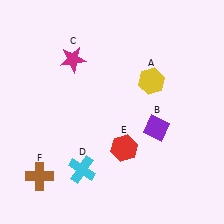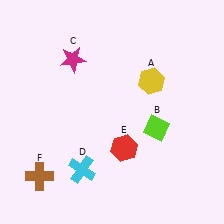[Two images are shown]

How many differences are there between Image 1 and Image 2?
There is 1 difference between the two images.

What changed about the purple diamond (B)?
In Image 1, B is purple. In Image 2, it changed to lime.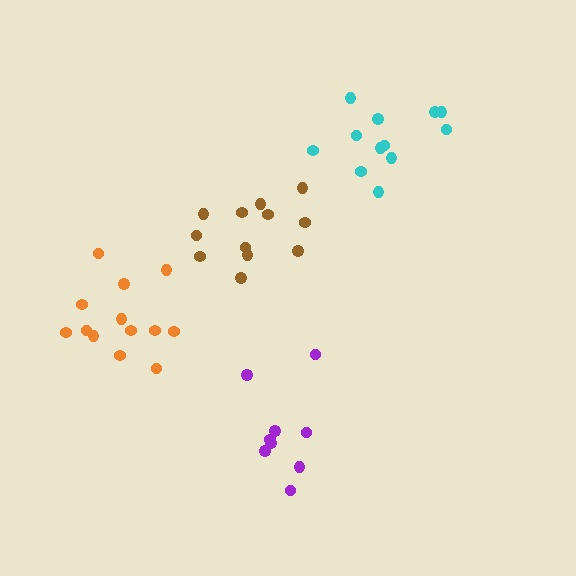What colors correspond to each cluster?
The clusters are colored: brown, purple, orange, cyan.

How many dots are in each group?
Group 1: 12 dots, Group 2: 9 dots, Group 3: 13 dots, Group 4: 12 dots (46 total).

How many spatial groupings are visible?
There are 4 spatial groupings.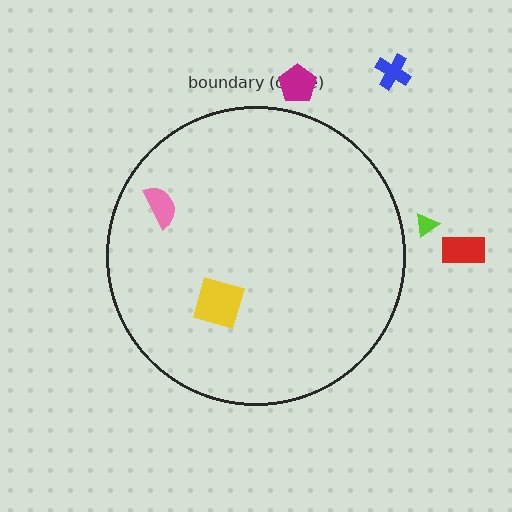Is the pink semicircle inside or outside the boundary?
Inside.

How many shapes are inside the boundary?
2 inside, 4 outside.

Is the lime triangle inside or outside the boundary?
Outside.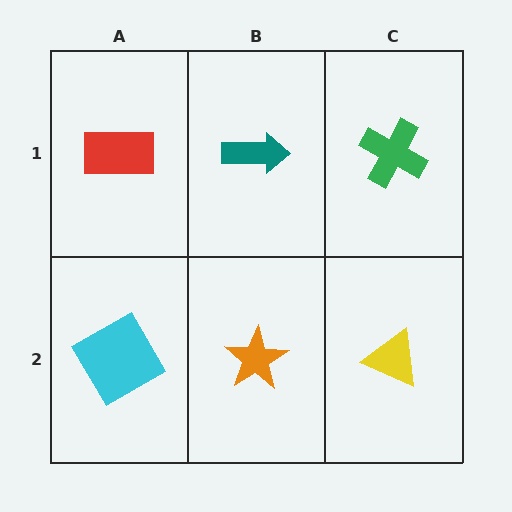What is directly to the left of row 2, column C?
An orange star.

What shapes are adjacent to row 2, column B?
A teal arrow (row 1, column B), a cyan diamond (row 2, column A), a yellow triangle (row 2, column C).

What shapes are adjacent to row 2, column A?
A red rectangle (row 1, column A), an orange star (row 2, column B).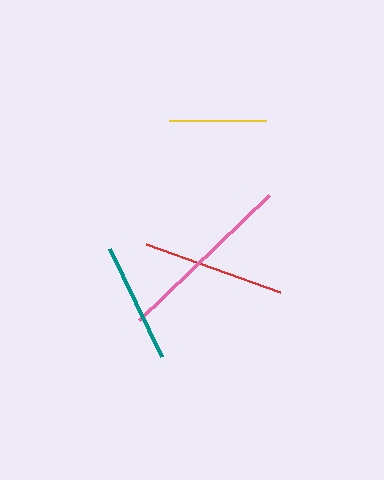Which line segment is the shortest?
The yellow line is the shortest at approximately 96 pixels.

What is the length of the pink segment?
The pink segment is approximately 180 pixels long.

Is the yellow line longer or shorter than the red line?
The red line is longer than the yellow line.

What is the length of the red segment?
The red segment is approximately 142 pixels long.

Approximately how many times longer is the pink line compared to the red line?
The pink line is approximately 1.3 times the length of the red line.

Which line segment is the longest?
The pink line is the longest at approximately 180 pixels.